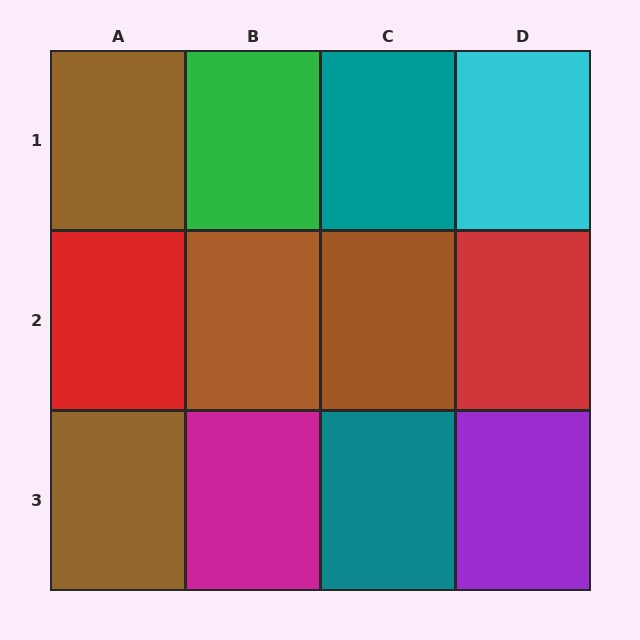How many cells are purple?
1 cell is purple.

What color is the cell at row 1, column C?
Teal.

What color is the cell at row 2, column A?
Red.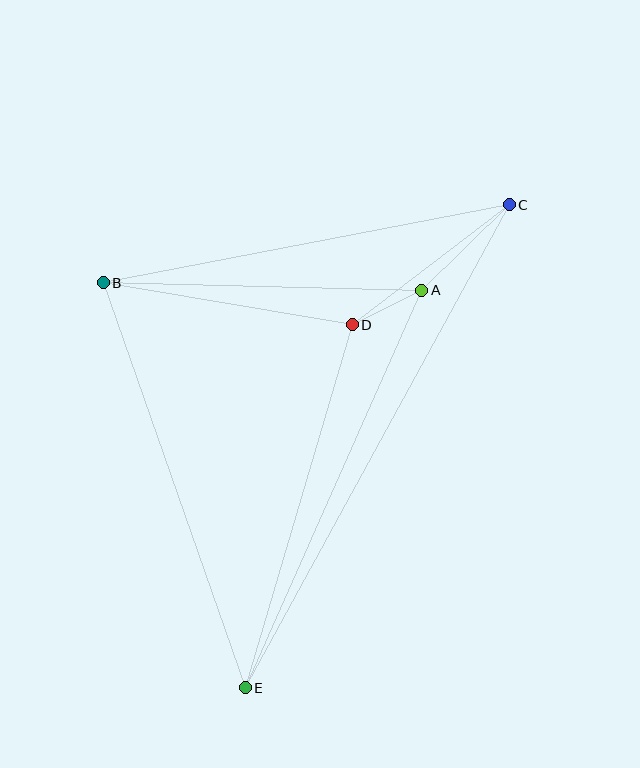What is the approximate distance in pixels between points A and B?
The distance between A and B is approximately 318 pixels.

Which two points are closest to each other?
Points A and D are closest to each other.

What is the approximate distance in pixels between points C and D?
The distance between C and D is approximately 197 pixels.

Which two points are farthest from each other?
Points C and E are farthest from each other.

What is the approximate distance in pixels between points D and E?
The distance between D and E is approximately 378 pixels.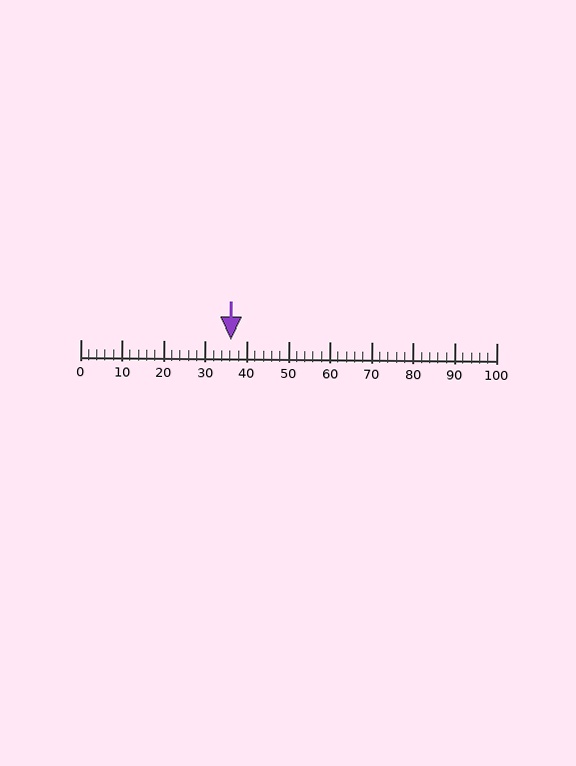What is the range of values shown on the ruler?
The ruler shows values from 0 to 100.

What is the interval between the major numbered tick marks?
The major tick marks are spaced 10 units apart.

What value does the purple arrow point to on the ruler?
The purple arrow points to approximately 36.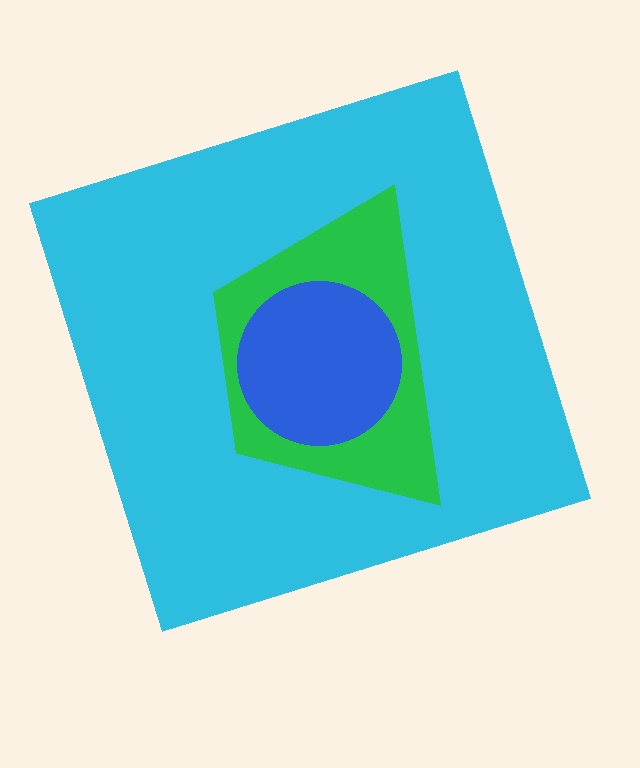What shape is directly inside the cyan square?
The green trapezoid.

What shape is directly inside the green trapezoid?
The blue circle.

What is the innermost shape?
The blue circle.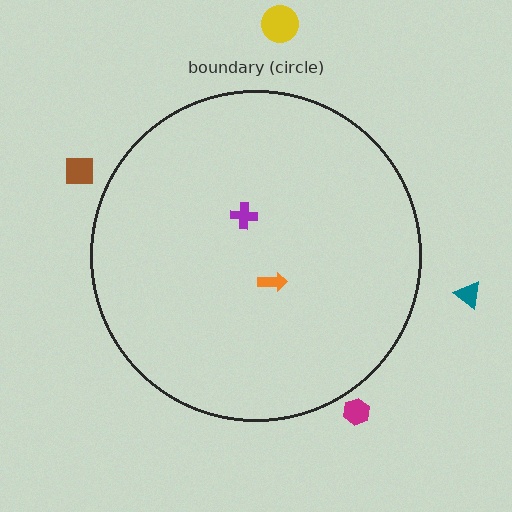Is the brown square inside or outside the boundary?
Outside.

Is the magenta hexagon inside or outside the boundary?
Outside.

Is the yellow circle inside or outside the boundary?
Outside.